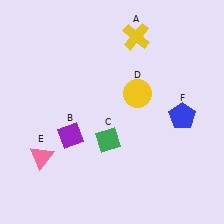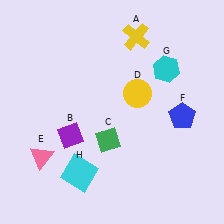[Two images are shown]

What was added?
A cyan hexagon (G), a cyan square (H) were added in Image 2.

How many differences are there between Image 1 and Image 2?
There are 2 differences between the two images.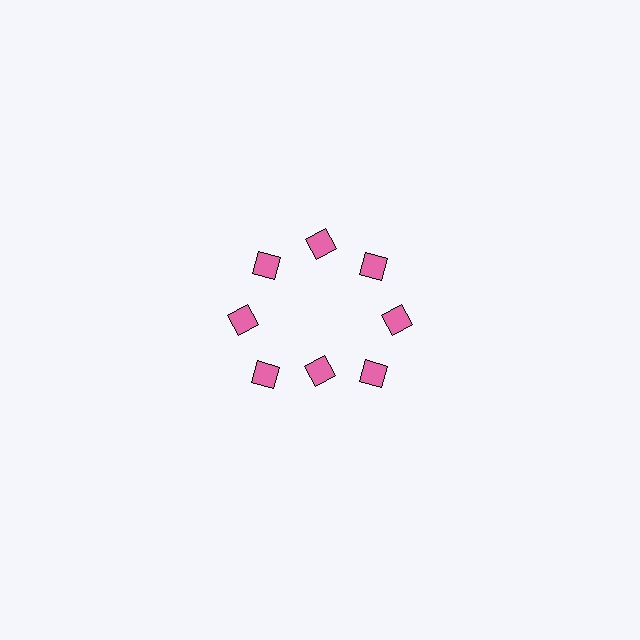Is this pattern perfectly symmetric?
No. The 8 pink diamonds are arranged in a ring, but one element near the 6 o'clock position is pulled inward toward the center, breaking the 8-fold rotational symmetry.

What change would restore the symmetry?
The symmetry would be restored by moving it outward, back onto the ring so that all 8 diamonds sit at equal angles and equal distance from the center.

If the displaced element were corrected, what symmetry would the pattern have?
It would have 8-fold rotational symmetry — the pattern would map onto itself every 45 degrees.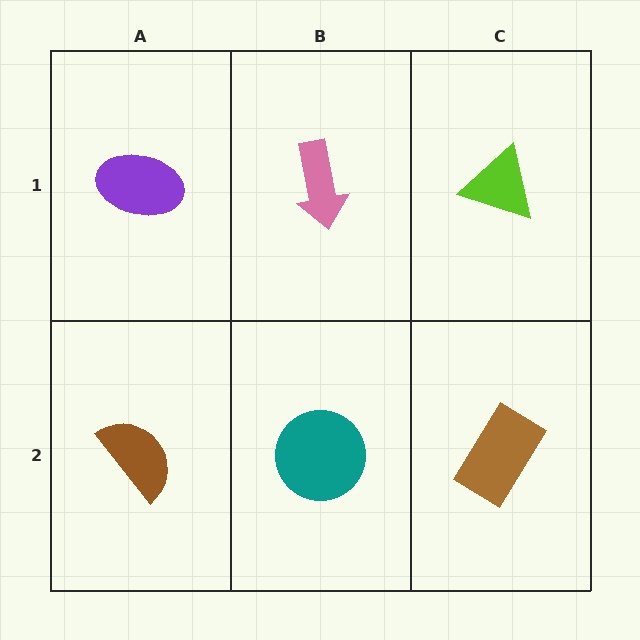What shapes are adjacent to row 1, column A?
A brown semicircle (row 2, column A), a pink arrow (row 1, column B).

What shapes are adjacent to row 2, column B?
A pink arrow (row 1, column B), a brown semicircle (row 2, column A), a brown rectangle (row 2, column C).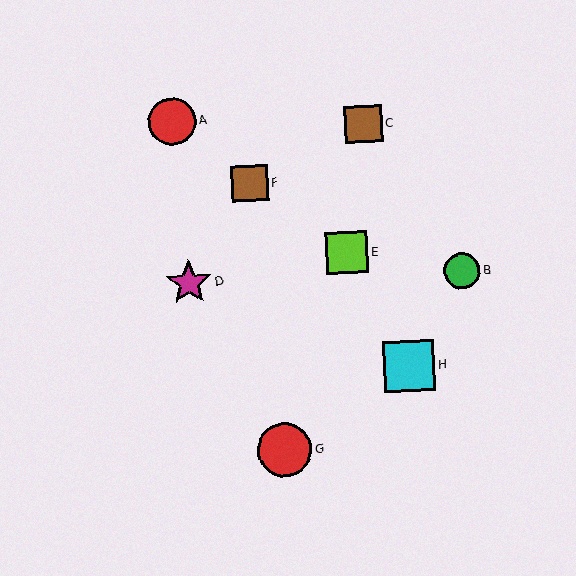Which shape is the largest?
The red circle (labeled G) is the largest.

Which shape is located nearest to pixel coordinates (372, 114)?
The brown square (labeled C) at (363, 124) is nearest to that location.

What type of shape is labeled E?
Shape E is a lime square.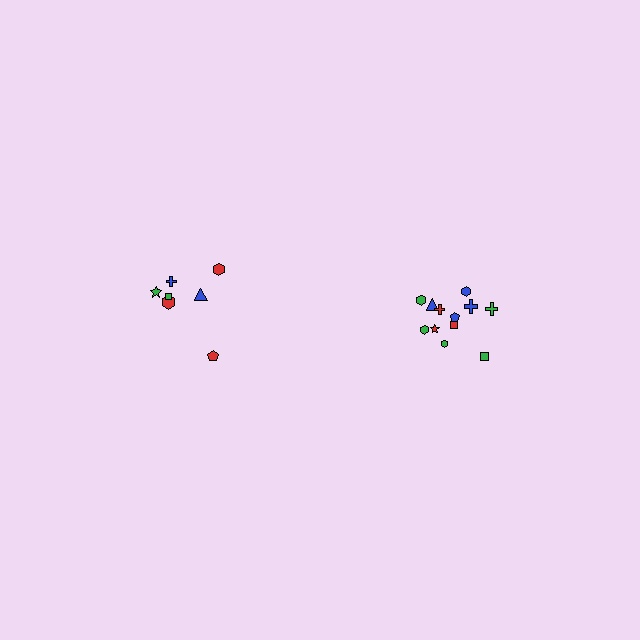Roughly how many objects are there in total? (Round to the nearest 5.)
Roughly 20 objects in total.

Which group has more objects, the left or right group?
The right group.